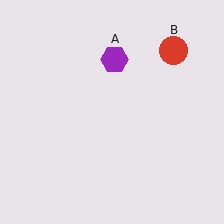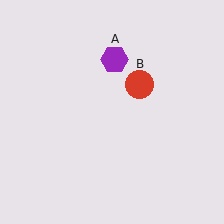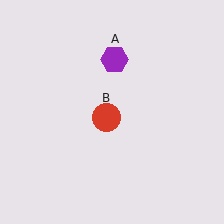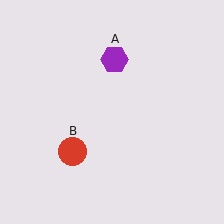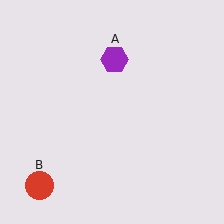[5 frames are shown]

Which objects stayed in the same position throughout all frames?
Purple hexagon (object A) remained stationary.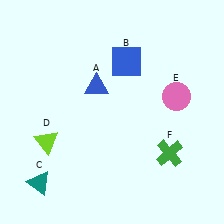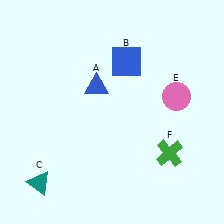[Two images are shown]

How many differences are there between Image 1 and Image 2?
There is 1 difference between the two images.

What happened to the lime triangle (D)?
The lime triangle (D) was removed in Image 2. It was in the bottom-left area of Image 1.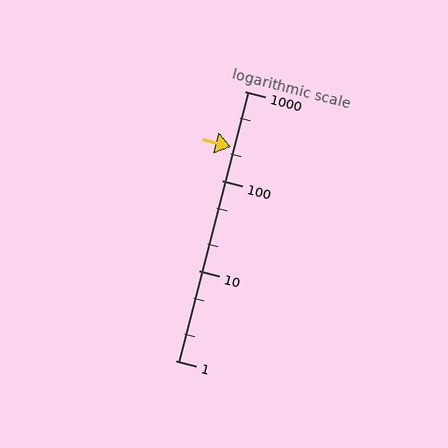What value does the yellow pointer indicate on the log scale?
The pointer indicates approximately 240.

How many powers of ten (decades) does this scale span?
The scale spans 3 decades, from 1 to 1000.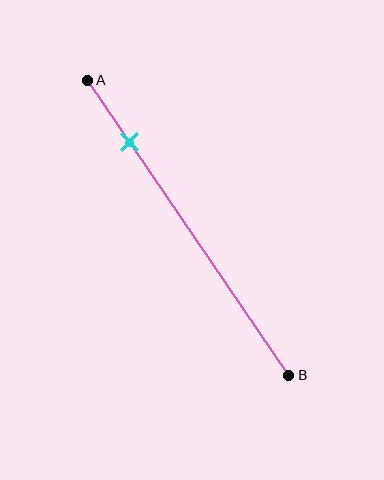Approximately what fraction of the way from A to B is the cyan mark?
The cyan mark is approximately 20% of the way from A to B.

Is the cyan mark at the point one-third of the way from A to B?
No, the mark is at about 20% from A, not at the 33% one-third point.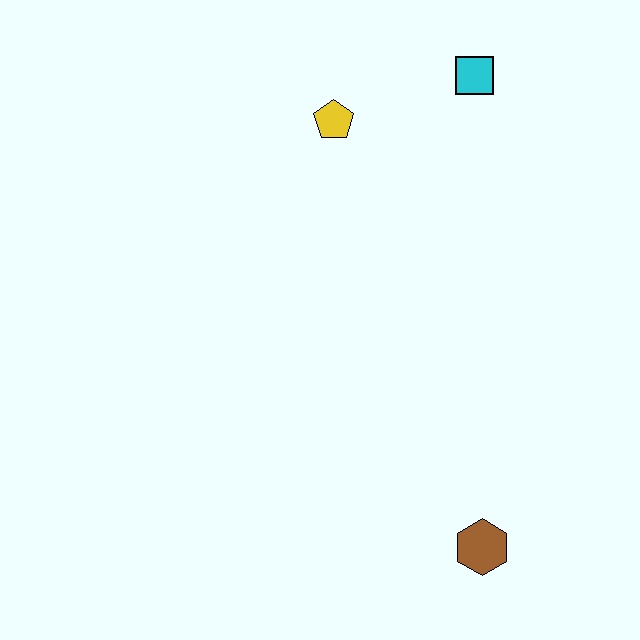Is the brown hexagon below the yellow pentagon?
Yes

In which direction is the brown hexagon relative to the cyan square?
The brown hexagon is below the cyan square.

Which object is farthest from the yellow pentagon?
The brown hexagon is farthest from the yellow pentagon.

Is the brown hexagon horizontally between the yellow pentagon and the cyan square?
No